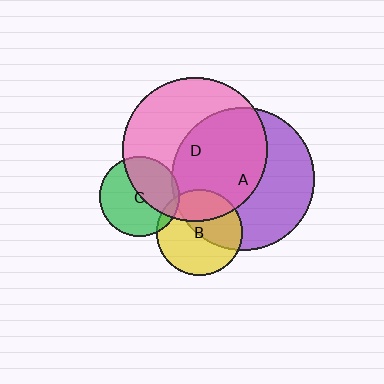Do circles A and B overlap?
Yes.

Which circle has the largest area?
Circle D (pink).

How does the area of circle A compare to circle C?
Approximately 3.2 times.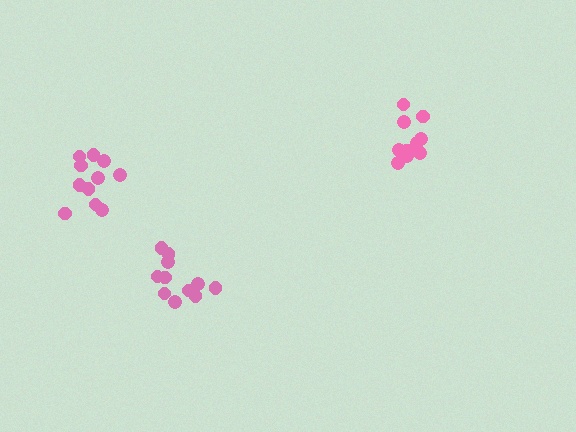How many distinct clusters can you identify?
There are 3 distinct clusters.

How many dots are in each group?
Group 1: 10 dots, Group 2: 11 dots, Group 3: 11 dots (32 total).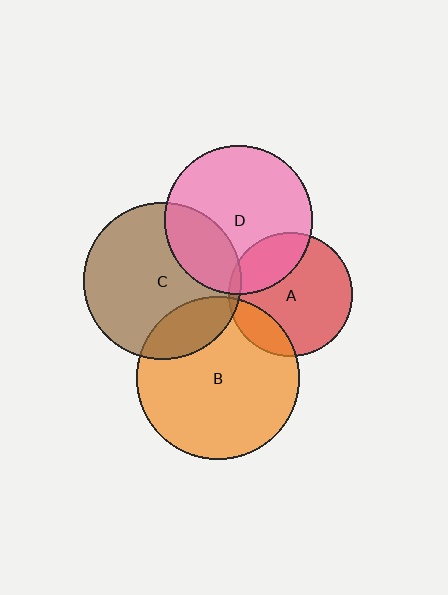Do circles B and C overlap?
Yes.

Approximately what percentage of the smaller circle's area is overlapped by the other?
Approximately 20%.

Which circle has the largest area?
Circle B (orange).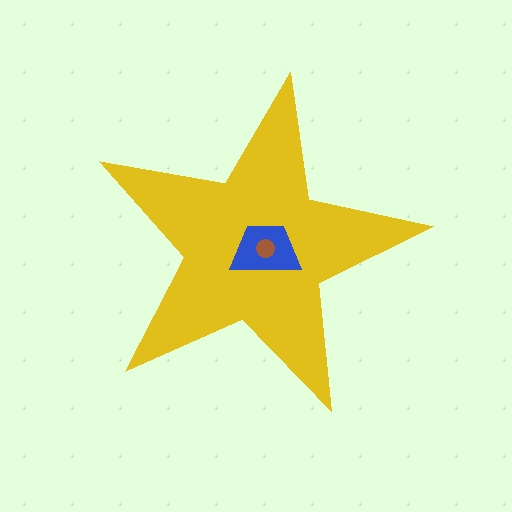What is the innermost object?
The brown circle.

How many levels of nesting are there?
3.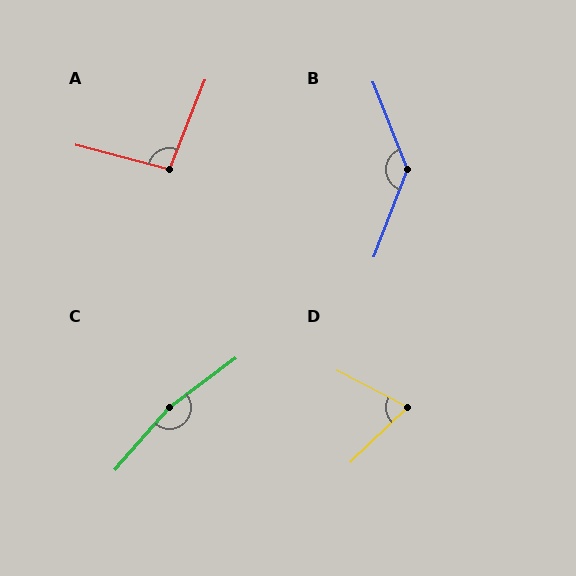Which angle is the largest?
C, at approximately 168 degrees.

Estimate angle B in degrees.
Approximately 137 degrees.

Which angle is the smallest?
D, at approximately 71 degrees.